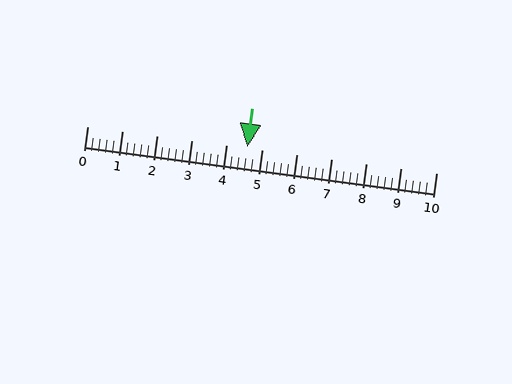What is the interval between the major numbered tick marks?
The major tick marks are spaced 1 units apart.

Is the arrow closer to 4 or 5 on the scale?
The arrow is closer to 5.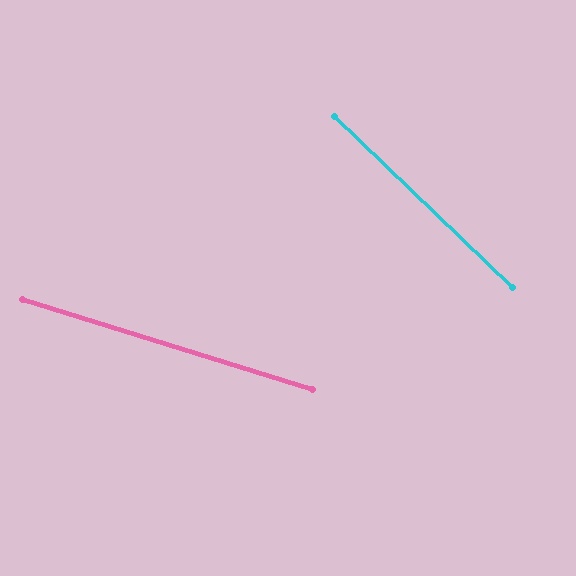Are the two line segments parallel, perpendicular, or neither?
Neither parallel nor perpendicular — they differ by about 27°.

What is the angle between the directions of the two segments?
Approximately 27 degrees.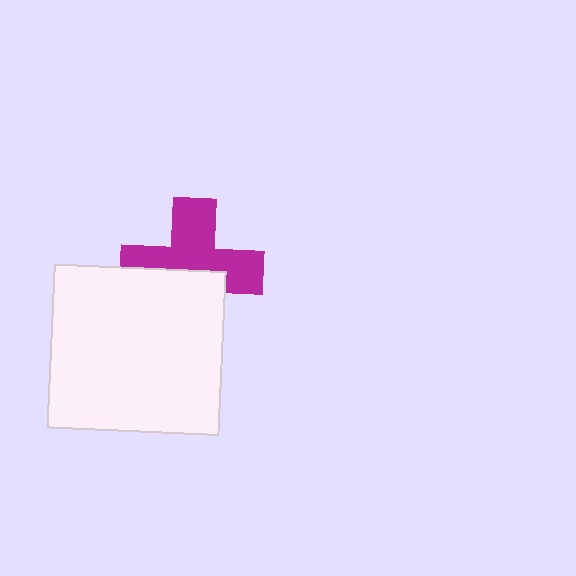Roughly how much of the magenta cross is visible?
About half of it is visible (roughly 58%).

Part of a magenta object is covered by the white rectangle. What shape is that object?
It is a cross.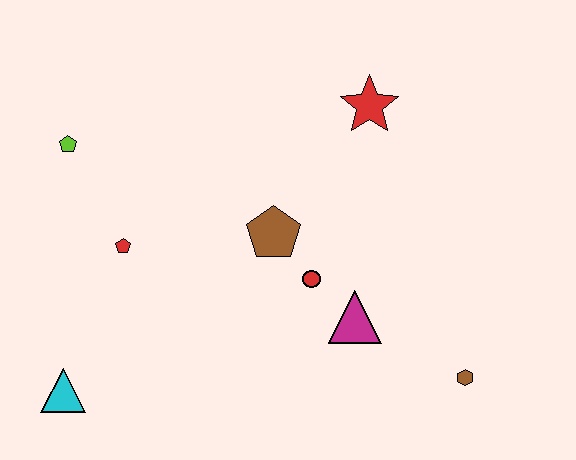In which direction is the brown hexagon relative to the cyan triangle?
The brown hexagon is to the right of the cyan triangle.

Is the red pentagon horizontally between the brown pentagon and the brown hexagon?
No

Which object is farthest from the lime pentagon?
The brown hexagon is farthest from the lime pentagon.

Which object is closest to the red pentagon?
The lime pentagon is closest to the red pentagon.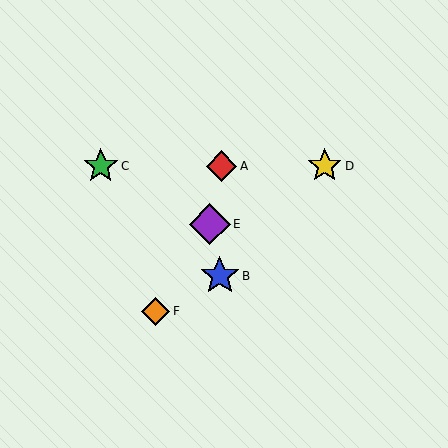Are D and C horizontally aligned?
Yes, both are at y≈166.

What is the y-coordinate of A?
Object A is at y≈166.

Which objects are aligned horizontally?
Objects A, C, D are aligned horizontally.